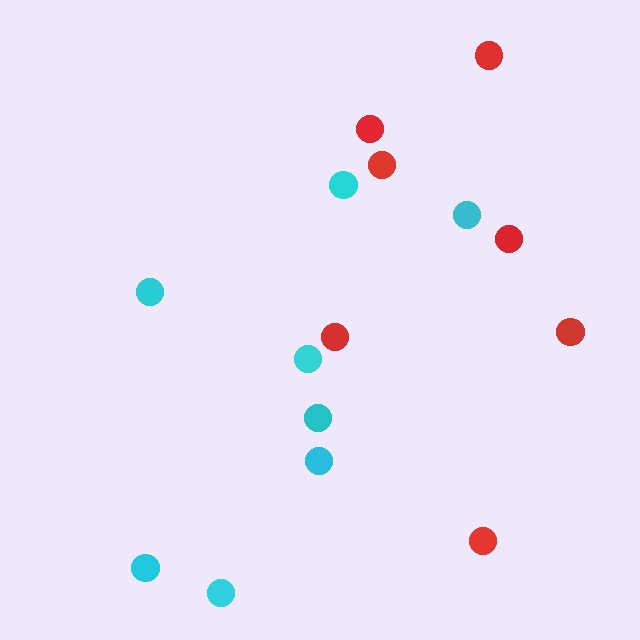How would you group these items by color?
There are 2 groups: one group of red circles (7) and one group of cyan circles (8).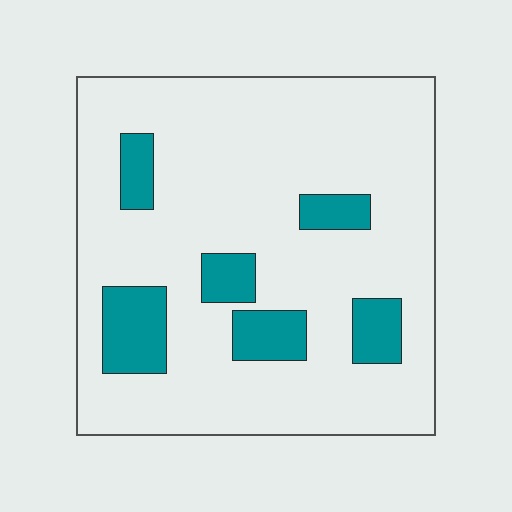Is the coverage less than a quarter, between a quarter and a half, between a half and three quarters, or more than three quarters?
Less than a quarter.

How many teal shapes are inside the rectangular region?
6.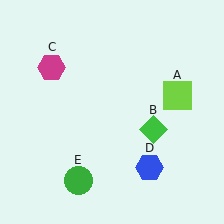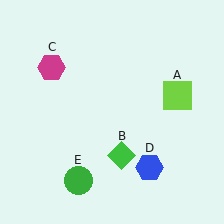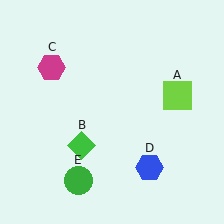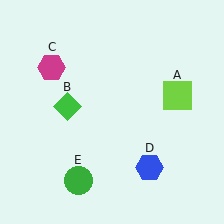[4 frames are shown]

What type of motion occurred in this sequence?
The green diamond (object B) rotated clockwise around the center of the scene.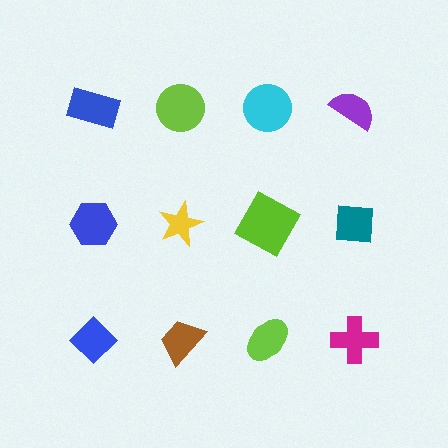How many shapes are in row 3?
4 shapes.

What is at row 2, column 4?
A teal square.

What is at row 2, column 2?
A yellow star.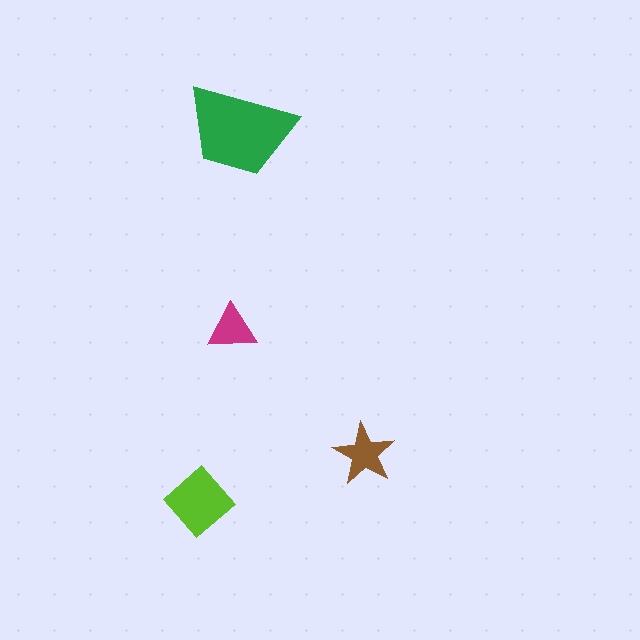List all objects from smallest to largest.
The magenta triangle, the brown star, the lime diamond, the green trapezoid.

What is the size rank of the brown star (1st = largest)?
3rd.